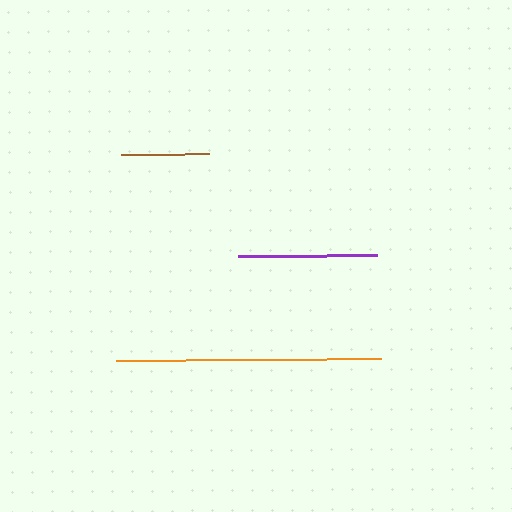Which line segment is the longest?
The orange line is the longest at approximately 265 pixels.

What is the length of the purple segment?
The purple segment is approximately 139 pixels long.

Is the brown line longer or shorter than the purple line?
The purple line is longer than the brown line.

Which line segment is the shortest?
The brown line is the shortest at approximately 88 pixels.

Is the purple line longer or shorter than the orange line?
The orange line is longer than the purple line.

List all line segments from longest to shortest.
From longest to shortest: orange, purple, brown.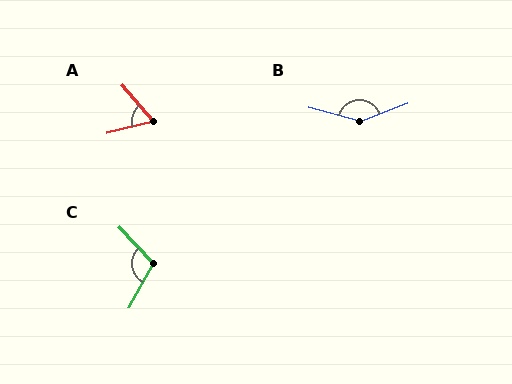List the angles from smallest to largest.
A (64°), C (107°), B (144°).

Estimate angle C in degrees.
Approximately 107 degrees.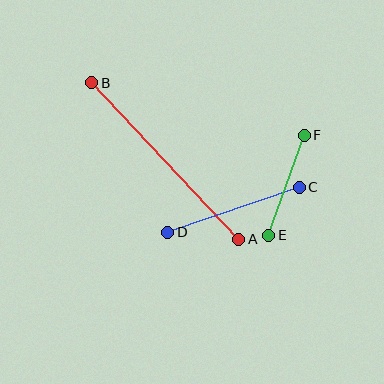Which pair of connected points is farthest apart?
Points A and B are farthest apart.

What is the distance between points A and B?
The distance is approximately 215 pixels.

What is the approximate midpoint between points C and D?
The midpoint is at approximately (234, 210) pixels.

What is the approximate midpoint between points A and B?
The midpoint is at approximately (165, 161) pixels.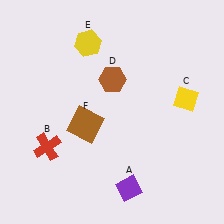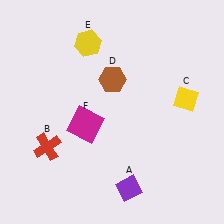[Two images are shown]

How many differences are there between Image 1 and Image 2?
There is 1 difference between the two images.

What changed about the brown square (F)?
In Image 1, F is brown. In Image 2, it changed to magenta.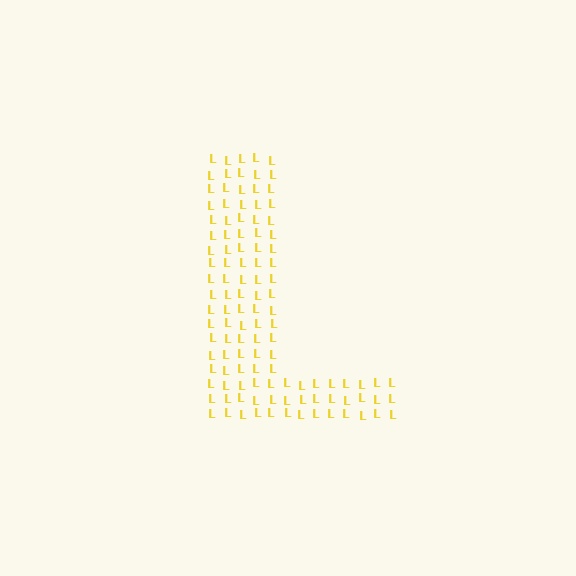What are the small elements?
The small elements are letter L's.